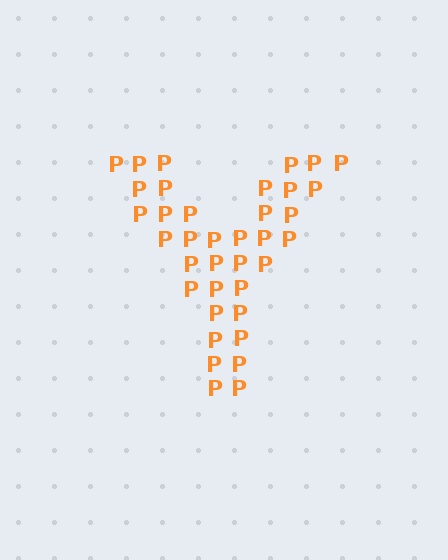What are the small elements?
The small elements are letter P's.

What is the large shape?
The large shape is the letter Y.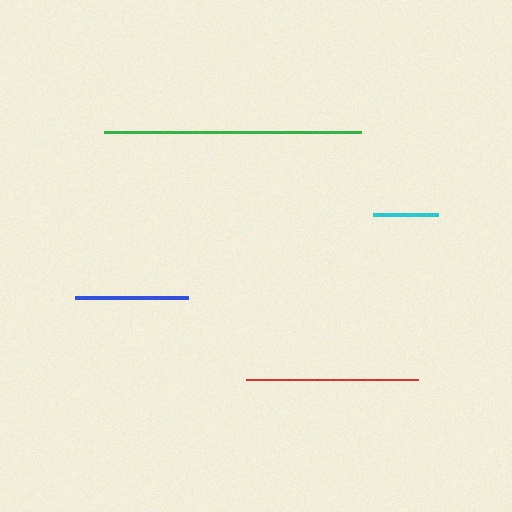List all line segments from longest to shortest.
From longest to shortest: green, red, blue, cyan.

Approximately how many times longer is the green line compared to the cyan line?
The green line is approximately 3.9 times the length of the cyan line.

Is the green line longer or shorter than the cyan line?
The green line is longer than the cyan line.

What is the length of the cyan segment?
The cyan segment is approximately 65 pixels long.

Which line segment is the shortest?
The cyan line is the shortest at approximately 65 pixels.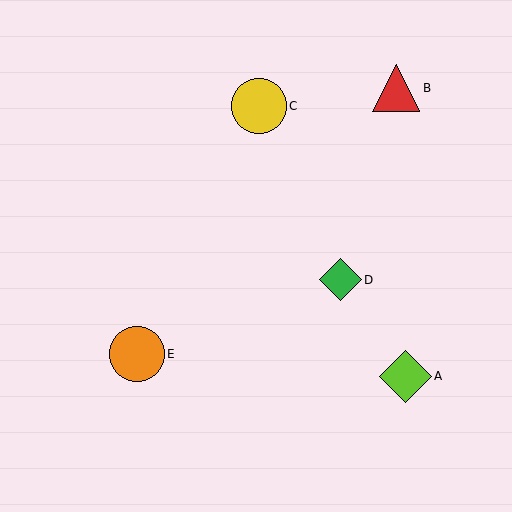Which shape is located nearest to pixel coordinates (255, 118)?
The yellow circle (labeled C) at (259, 106) is nearest to that location.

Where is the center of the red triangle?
The center of the red triangle is at (396, 88).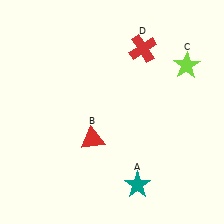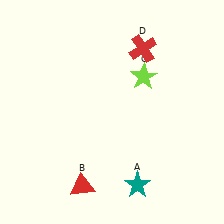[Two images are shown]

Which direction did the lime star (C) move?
The lime star (C) moved left.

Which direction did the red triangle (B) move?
The red triangle (B) moved down.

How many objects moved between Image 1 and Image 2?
2 objects moved between the two images.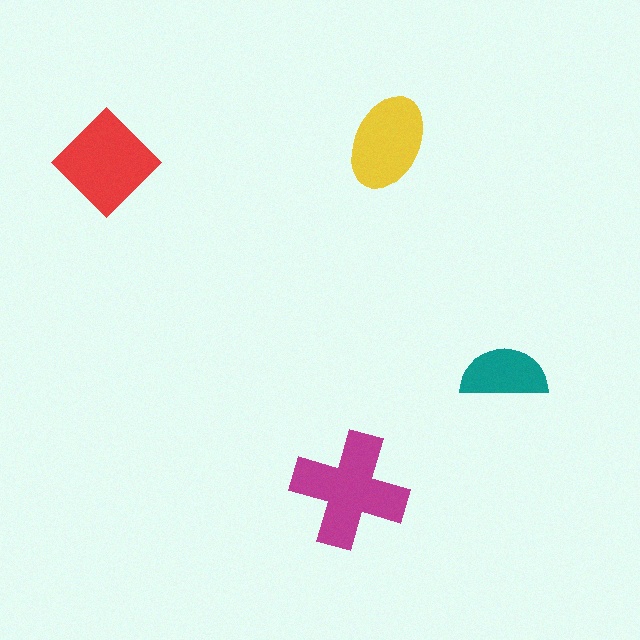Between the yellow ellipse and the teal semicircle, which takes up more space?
The yellow ellipse.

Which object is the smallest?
The teal semicircle.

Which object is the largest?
The magenta cross.